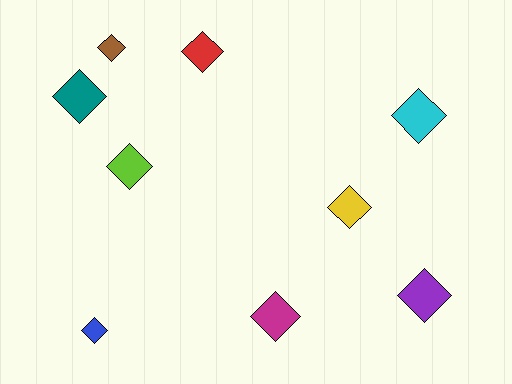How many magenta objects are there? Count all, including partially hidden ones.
There is 1 magenta object.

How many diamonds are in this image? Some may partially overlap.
There are 9 diamonds.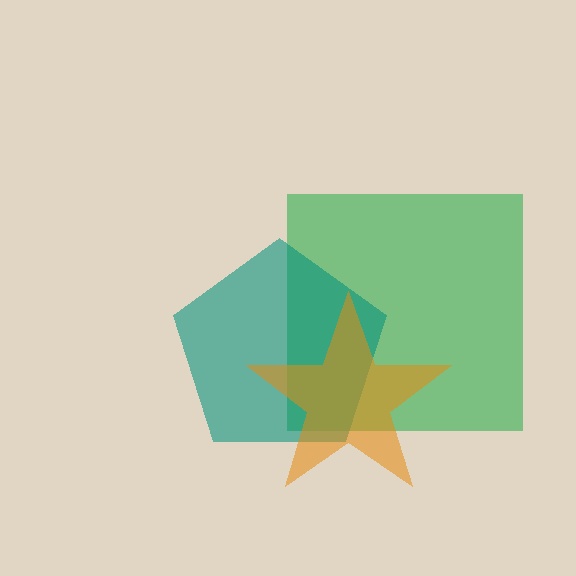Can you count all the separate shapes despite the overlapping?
Yes, there are 3 separate shapes.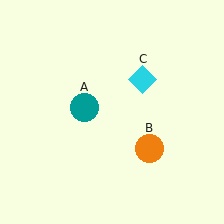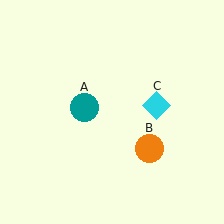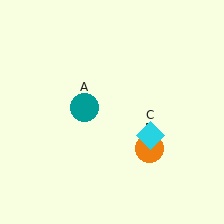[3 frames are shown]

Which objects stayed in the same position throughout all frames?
Teal circle (object A) and orange circle (object B) remained stationary.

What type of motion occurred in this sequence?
The cyan diamond (object C) rotated clockwise around the center of the scene.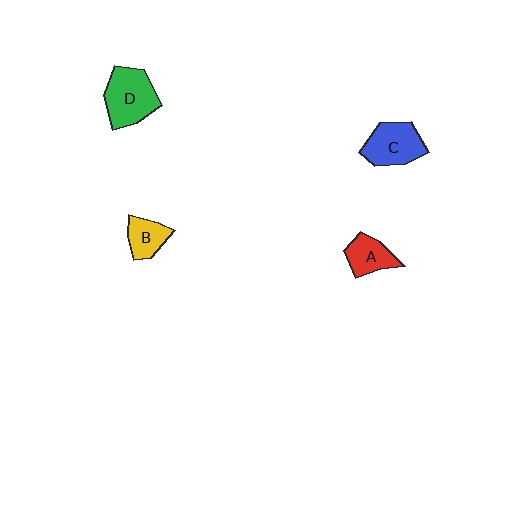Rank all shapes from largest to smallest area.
From largest to smallest: D (green), C (blue), A (red), B (yellow).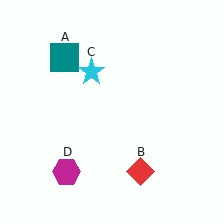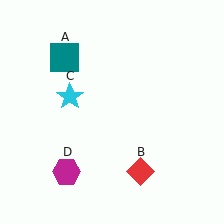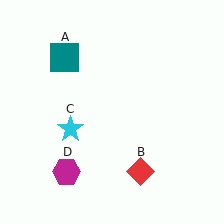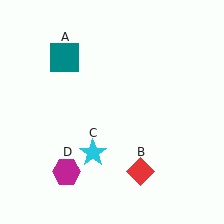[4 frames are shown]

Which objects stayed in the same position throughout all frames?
Teal square (object A) and red diamond (object B) and magenta hexagon (object D) remained stationary.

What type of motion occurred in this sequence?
The cyan star (object C) rotated counterclockwise around the center of the scene.